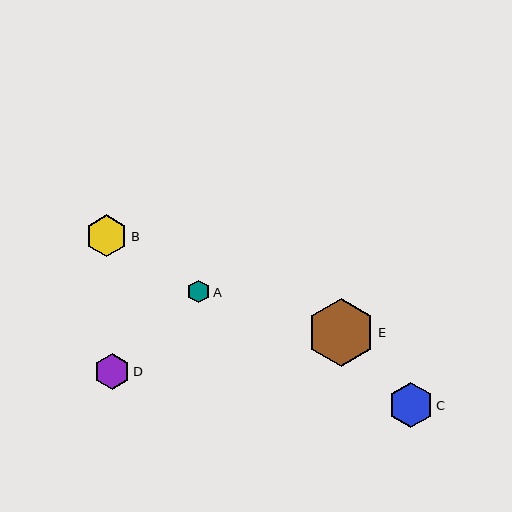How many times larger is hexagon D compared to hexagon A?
Hexagon D is approximately 1.6 times the size of hexagon A.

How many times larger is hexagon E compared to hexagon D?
Hexagon E is approximately 1.9 times the size of hexagon D.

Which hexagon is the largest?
Hexagon E is the largest with a size of approximately 68 pixels.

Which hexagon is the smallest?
Hexagon A is the smallest with a size of approximately 23 pixels.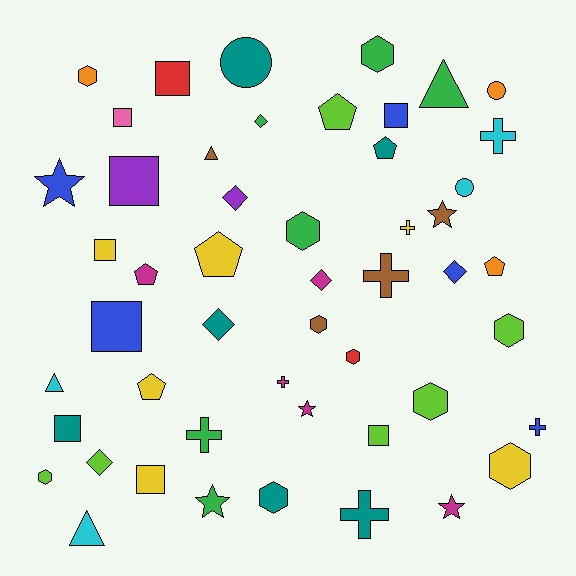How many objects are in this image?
There are 50 objects.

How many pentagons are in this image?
There are 6 pentagons.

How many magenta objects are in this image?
There are 5 magenta objects.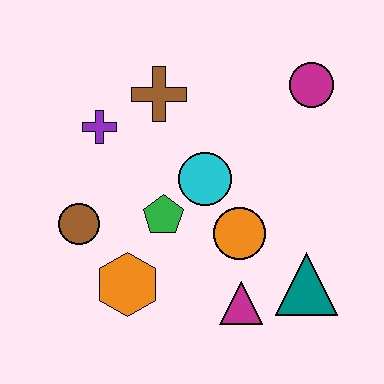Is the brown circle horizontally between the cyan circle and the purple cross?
No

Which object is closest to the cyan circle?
The green pentagon is closest to the cyan circle.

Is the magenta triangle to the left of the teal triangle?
Yes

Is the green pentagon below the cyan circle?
Yes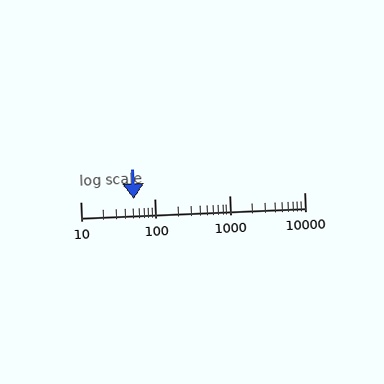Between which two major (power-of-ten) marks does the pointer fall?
The pointer is between 10 and 100.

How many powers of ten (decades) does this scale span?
The scale spans 3 decades, from 10 to 10000.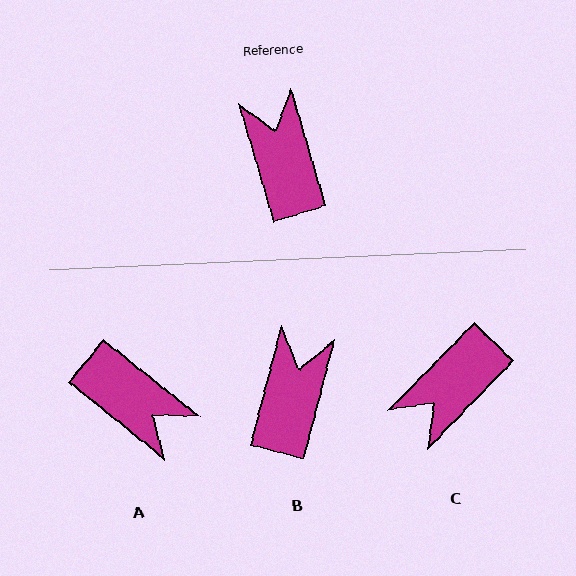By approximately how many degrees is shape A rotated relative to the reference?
Approximately 145 degrees clockwise.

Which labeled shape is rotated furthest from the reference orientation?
A, about 145 degrees away.